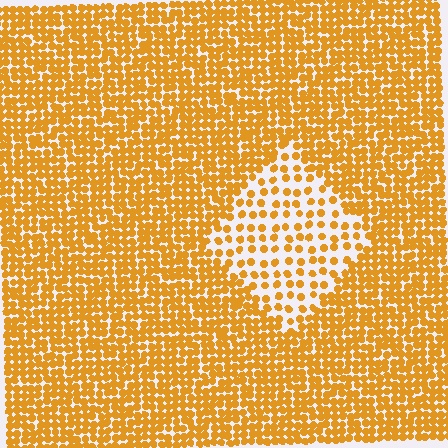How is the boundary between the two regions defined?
The boundary is defined by a change in element density (approximately 2.4x ratio). All elements are the same color, size, and shape.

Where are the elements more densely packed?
The elements are more densely packed outside the diamond boundary.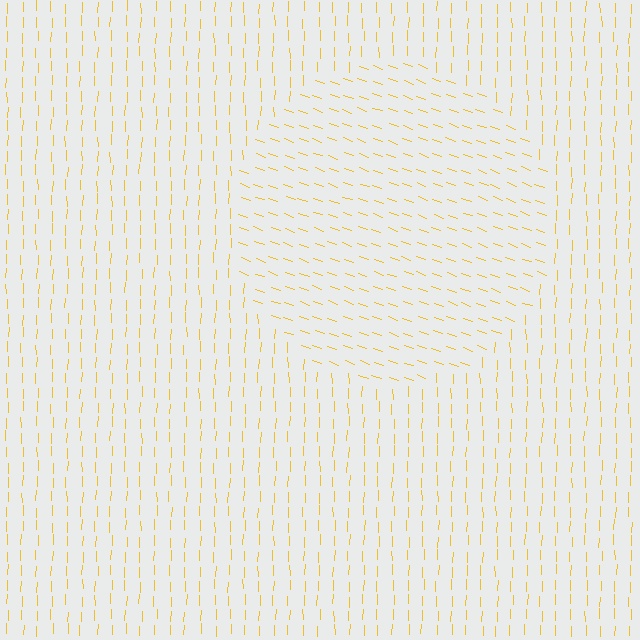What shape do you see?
I see a circle.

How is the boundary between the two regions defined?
The boundary is defined purely by a change in line orientation (approximately 71 degrees difference). All lines are the same color and thickness.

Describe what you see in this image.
The image is filled with small yellow line segments. A circle region in the image has lines oriented differently from the surrounding lines, creating a visible texture boundary.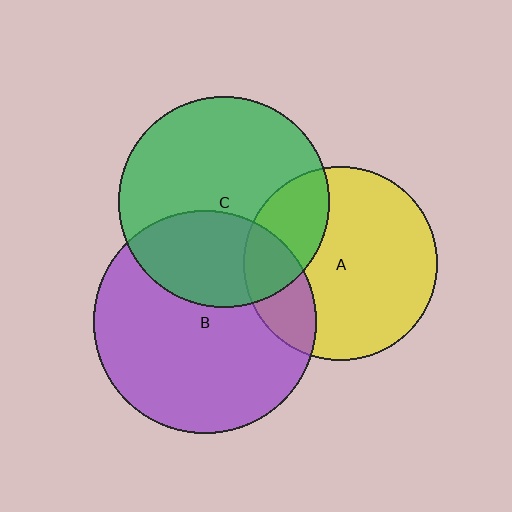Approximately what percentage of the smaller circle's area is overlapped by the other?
Approximately 25%.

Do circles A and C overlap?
Yes.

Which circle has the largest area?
Circle B (purple).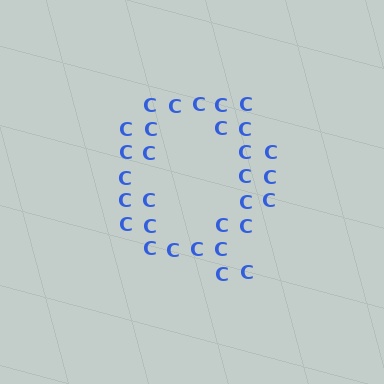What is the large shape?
The large shape is the letter Q.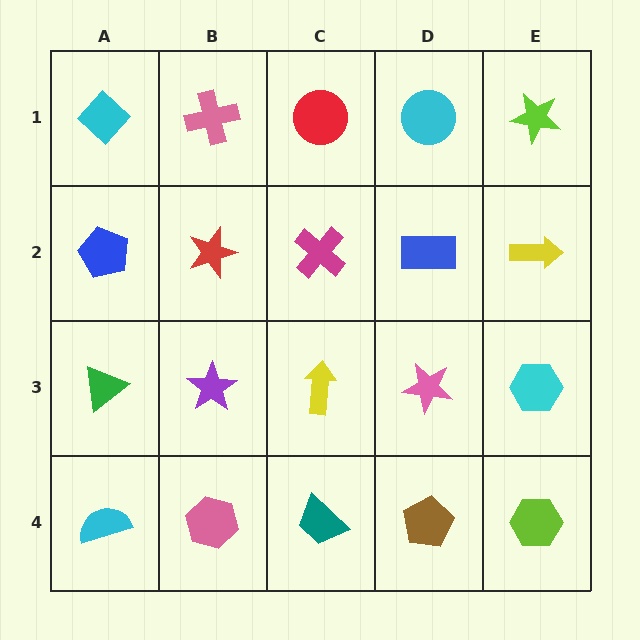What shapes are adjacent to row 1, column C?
A magenta cross (row 2, column C), a pink cross (row 1, column B), a cyan circle (row 1, column D).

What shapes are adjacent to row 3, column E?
A yellow arrow (row 2, column E), a lime hexagon (row 4, column E), a pink star (row 3, column D).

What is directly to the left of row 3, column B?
A green triangle.